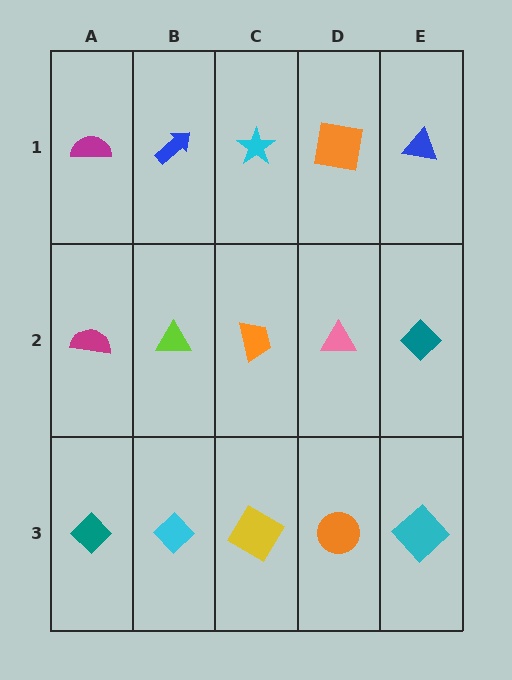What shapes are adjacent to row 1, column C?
An orange trapezoid (row 2, column C), a blue arrow (row 1, column B), an orange square (row 1, column D).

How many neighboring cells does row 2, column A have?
3.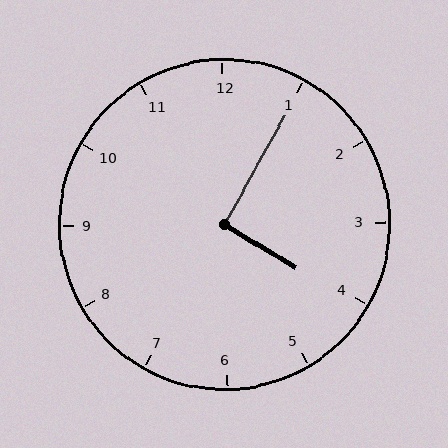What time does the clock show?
4:05.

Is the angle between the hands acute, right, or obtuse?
It is right.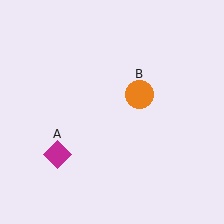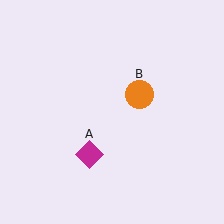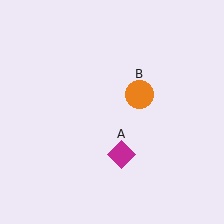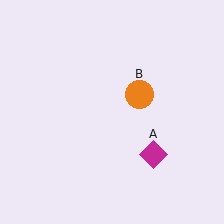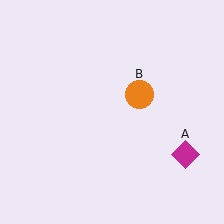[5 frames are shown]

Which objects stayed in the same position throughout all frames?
Orange circle (object B) remained stationary.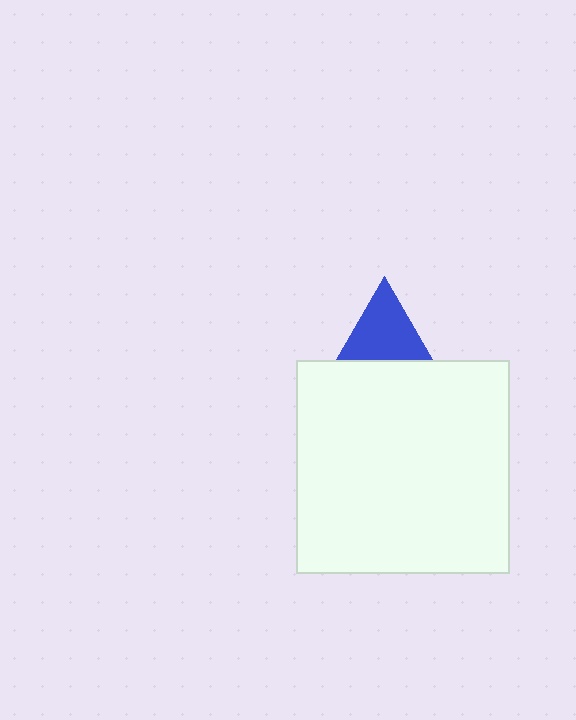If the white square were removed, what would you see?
You would see the complete blue triangle.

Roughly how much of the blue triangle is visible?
About half of it is visible (roughly 63%).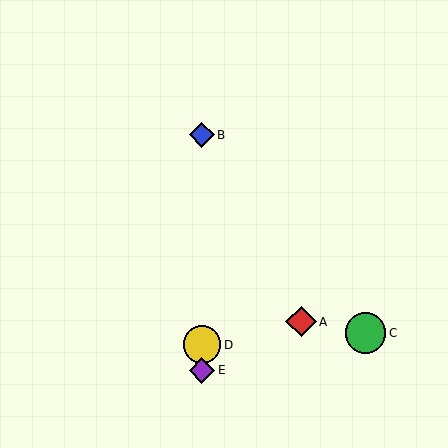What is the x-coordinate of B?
Object B is at x≈202.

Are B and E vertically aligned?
Yes, both are at x≈202.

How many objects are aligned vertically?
3 objects (B, D, E) are aligned vertically.